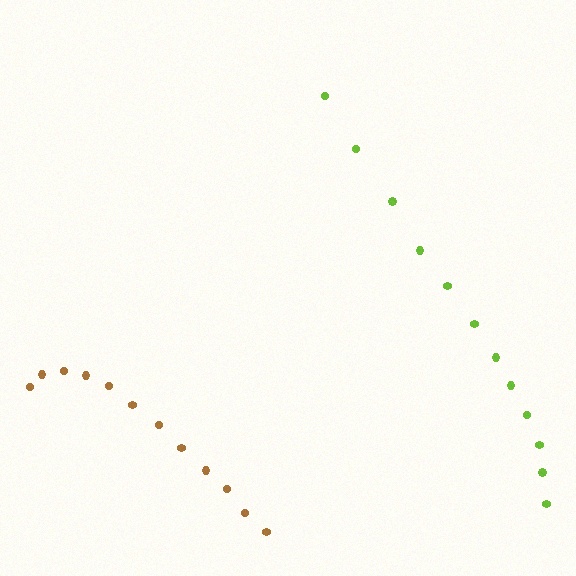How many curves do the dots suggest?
There are 2 distinct paths.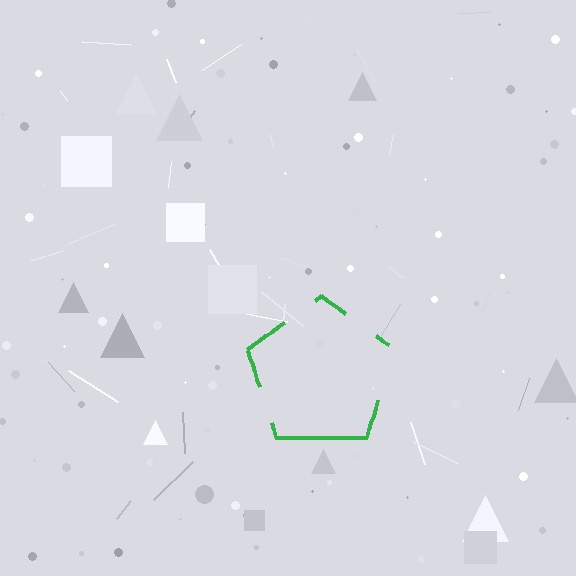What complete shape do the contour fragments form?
The contour fragments form a pentagon.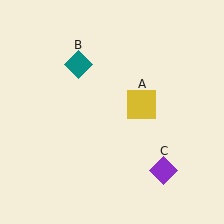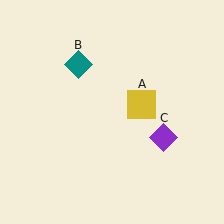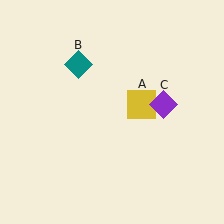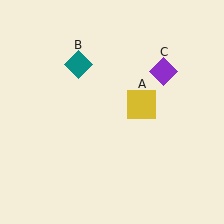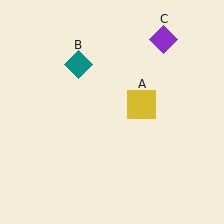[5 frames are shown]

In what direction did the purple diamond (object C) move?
The purple diamond (object C) moved up.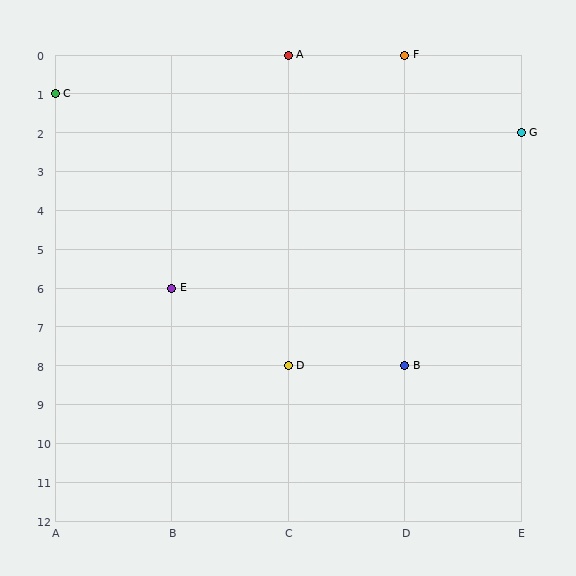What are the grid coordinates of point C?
Point C is at grid coordinates (A, 1).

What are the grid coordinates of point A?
Point A is at grid coordinates (C, 0).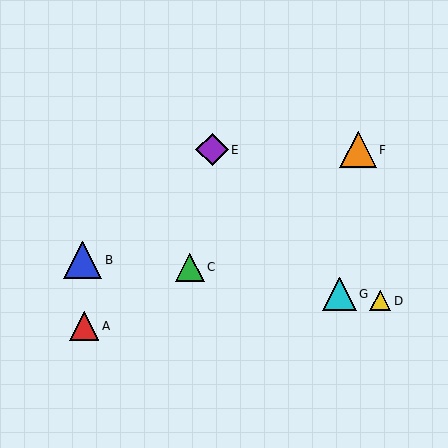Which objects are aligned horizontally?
Objects E, F are aligned horizontally.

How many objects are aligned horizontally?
2 objects (E, F) are aligned horizontally.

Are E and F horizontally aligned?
Yes, both are at y≈150.